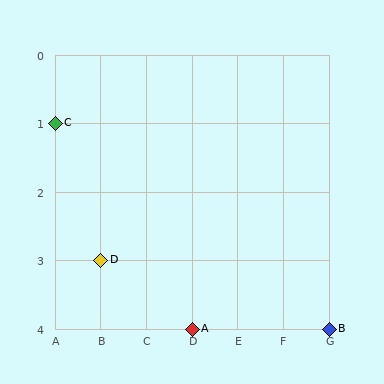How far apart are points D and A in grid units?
Points D and A are 2 columns and 1 row apart (about 2.2 grid units diagonally).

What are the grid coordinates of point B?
Point B is at grid coordinates (G, 4).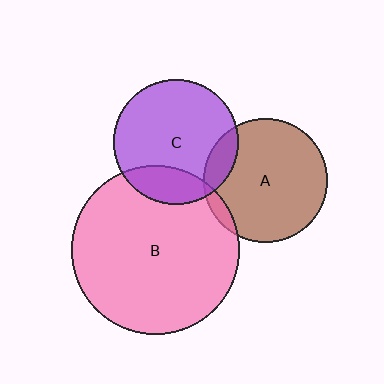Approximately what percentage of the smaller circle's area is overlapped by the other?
Approximately 5%.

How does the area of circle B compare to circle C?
Approximately 1.8 times.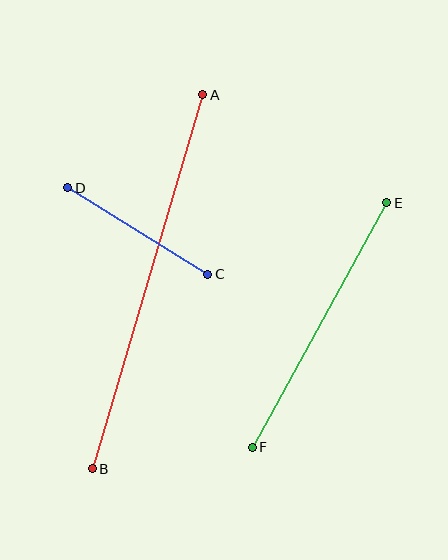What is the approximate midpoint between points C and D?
The midpoint is at approximately (138, 231) pixels.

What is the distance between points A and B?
The distance is approximately 390 pixels.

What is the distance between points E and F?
The distance is approximately 279 pixels.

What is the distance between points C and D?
The distance is approximately 164 pixels.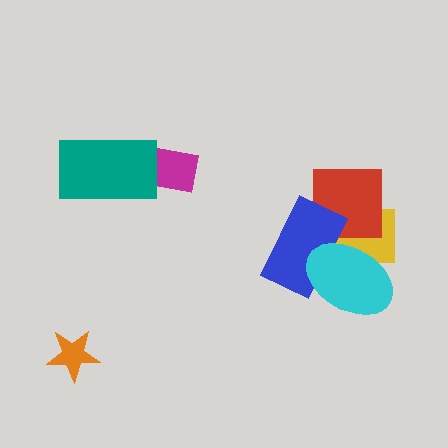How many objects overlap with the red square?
2 objects overlap with the red square.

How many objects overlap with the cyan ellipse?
2 objects overlap with the cyan ellipse.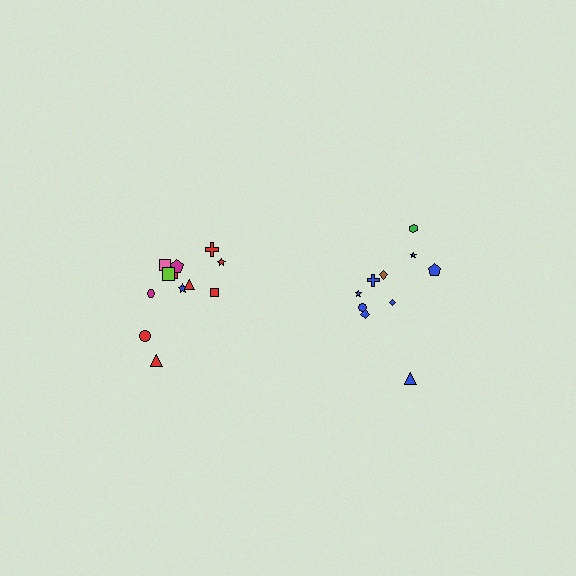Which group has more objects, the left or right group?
The left group.